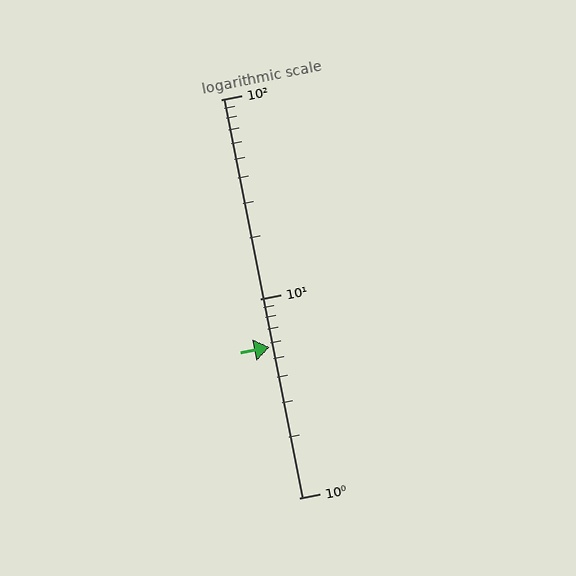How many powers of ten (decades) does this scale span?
The scale spans 2 decades, from 1 to 100.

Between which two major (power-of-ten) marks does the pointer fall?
The pointer is between 1 and 10.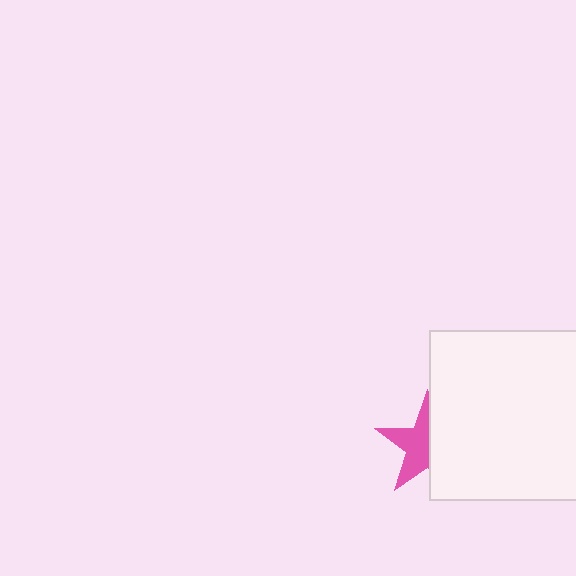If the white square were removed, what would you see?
You would see the complete pink star.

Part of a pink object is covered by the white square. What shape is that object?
It is a star.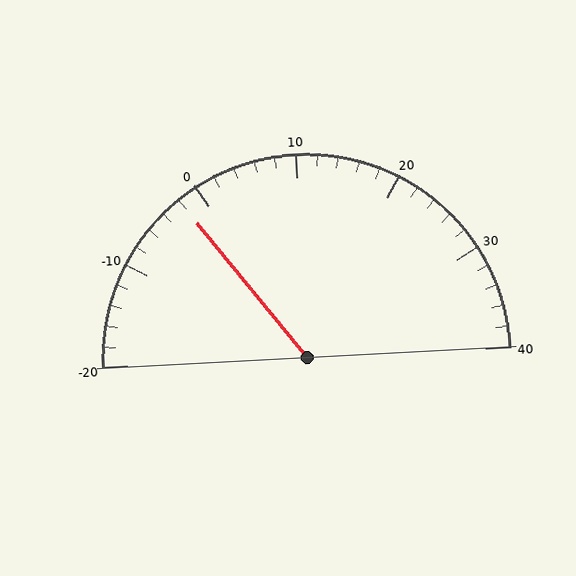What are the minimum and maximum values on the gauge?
The gauge ranges from -20 to 40.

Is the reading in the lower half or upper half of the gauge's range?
The reading is in the lower half of the range (-20 to 40).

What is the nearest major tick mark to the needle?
The nearest major tick mark is 0.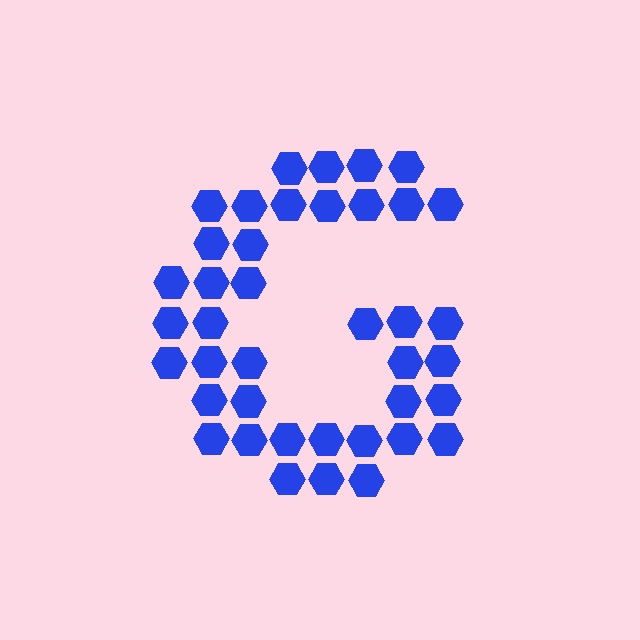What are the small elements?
The small elements are hexagons.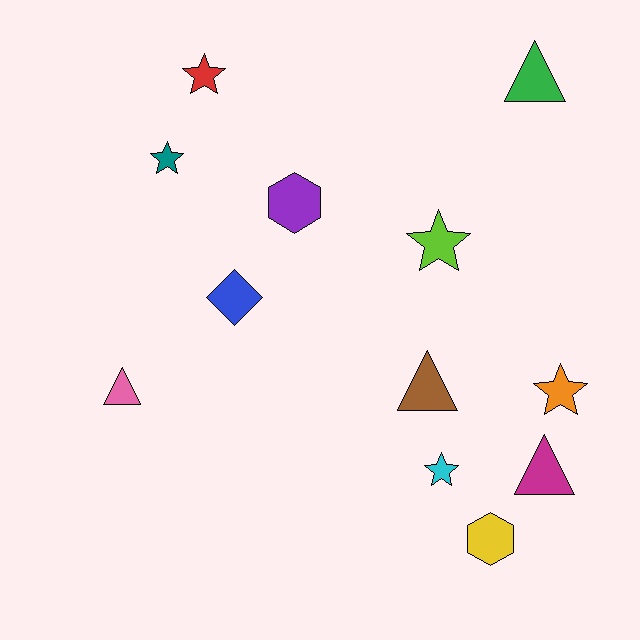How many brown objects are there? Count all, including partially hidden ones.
There is 1 brown object.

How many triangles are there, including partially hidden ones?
There are 4 triangles.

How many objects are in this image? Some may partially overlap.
There are 12 objects.